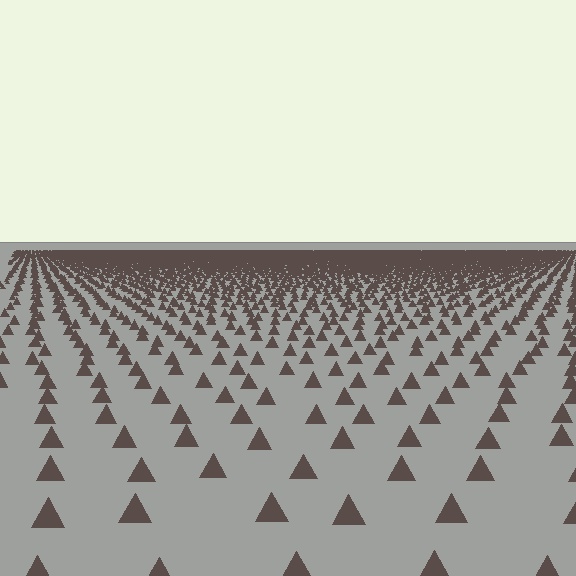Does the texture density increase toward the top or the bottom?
Density increases toward the top.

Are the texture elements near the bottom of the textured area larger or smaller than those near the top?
Larger. Near the bottom, elements are closer to the viewer and appear at a bigger on-screen size.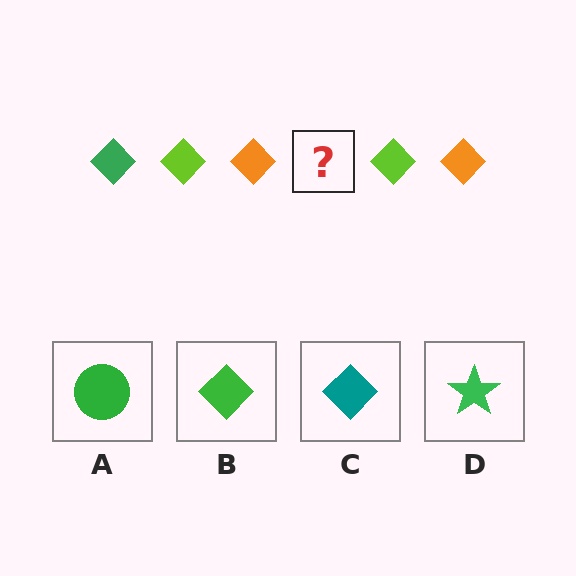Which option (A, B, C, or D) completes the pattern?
B.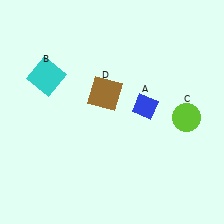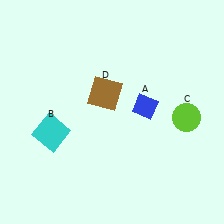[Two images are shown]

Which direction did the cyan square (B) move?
The cyan square (B) moved down.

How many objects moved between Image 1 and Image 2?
1 object moved between the two images.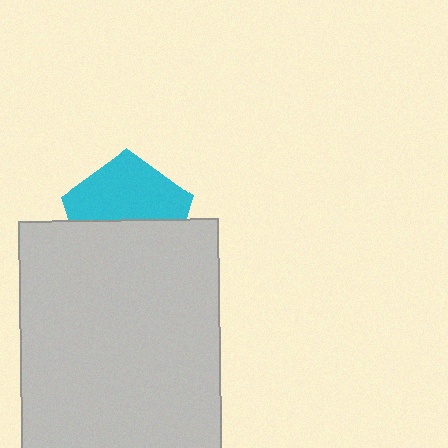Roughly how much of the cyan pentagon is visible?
About half of it is visible (roughly 51%).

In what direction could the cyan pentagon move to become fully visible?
The cyan pentagon could move up. That would shift it out from behind the light gray rectangle entirely.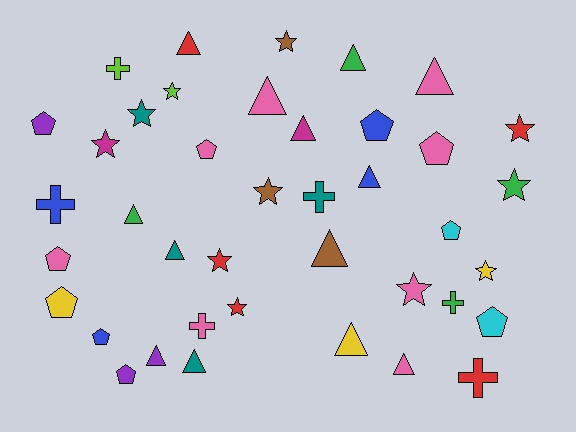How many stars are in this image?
There are 11 stars.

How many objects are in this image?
There are 40 objects.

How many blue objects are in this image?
There are 4 blue objects.